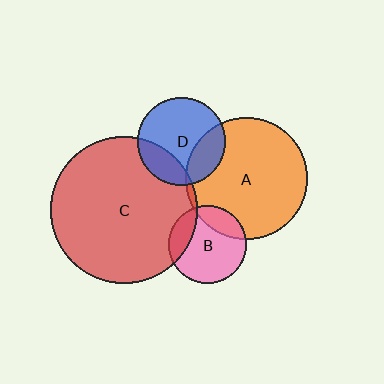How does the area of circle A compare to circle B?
Approximately 2.4 times.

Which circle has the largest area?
Circle C (red).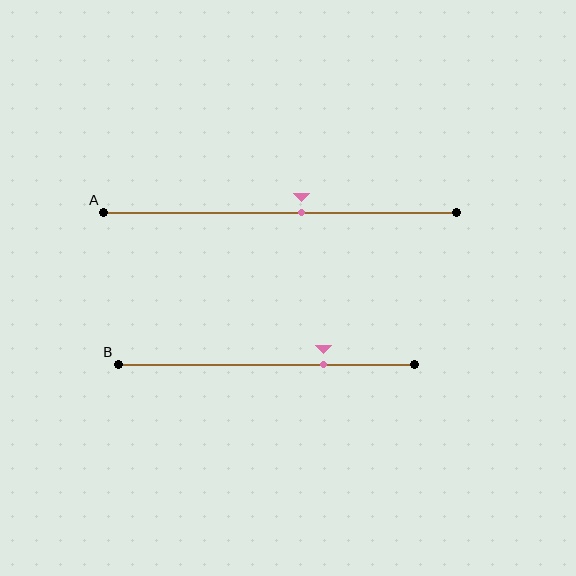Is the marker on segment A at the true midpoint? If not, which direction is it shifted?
No, the marker on segment A is shifted to the right by about 6% of the segment length.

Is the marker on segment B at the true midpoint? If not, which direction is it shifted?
No, the marker on segment B is shifted to the right by about 19% of the segment length.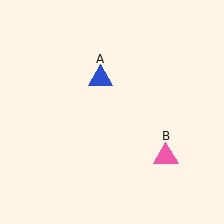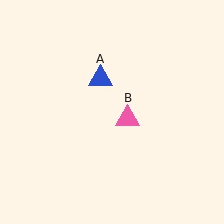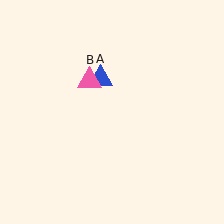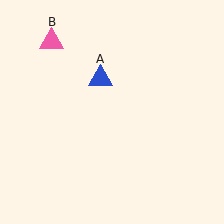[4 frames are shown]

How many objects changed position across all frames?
1 object changed position: pink triangle (object B).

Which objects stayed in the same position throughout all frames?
Blue triangle (object A) remained stationary.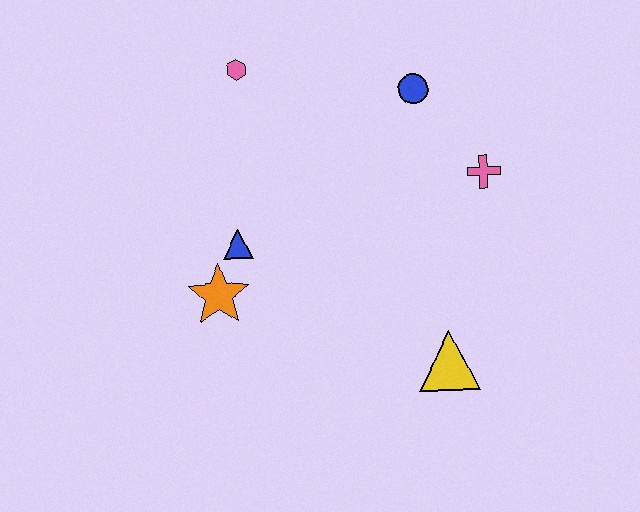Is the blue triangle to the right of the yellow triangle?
No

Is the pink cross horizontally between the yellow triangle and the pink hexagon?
No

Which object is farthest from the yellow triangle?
The pink hexagon is farthest from the yellow triangle.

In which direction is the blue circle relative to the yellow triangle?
The blue circle is above the yellow triangle.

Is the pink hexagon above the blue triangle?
Yes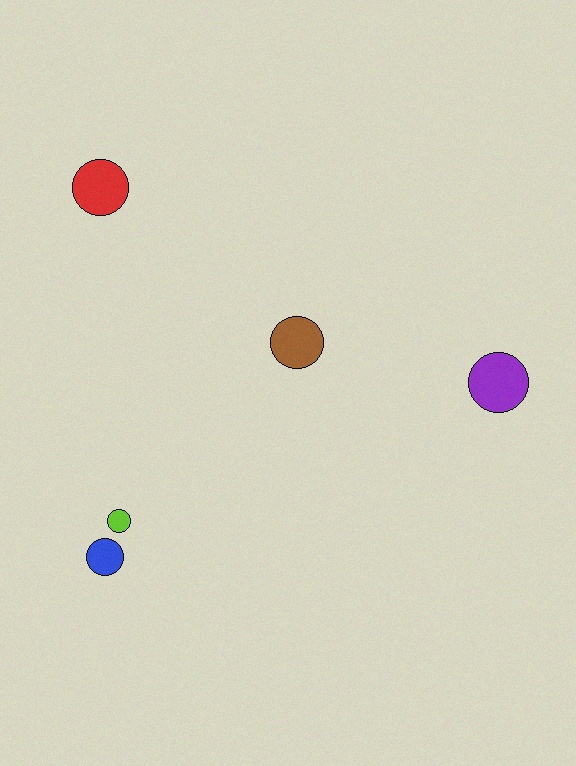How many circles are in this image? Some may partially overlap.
There are 5 circles.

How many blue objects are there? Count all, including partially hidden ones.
There is 1 blue object.